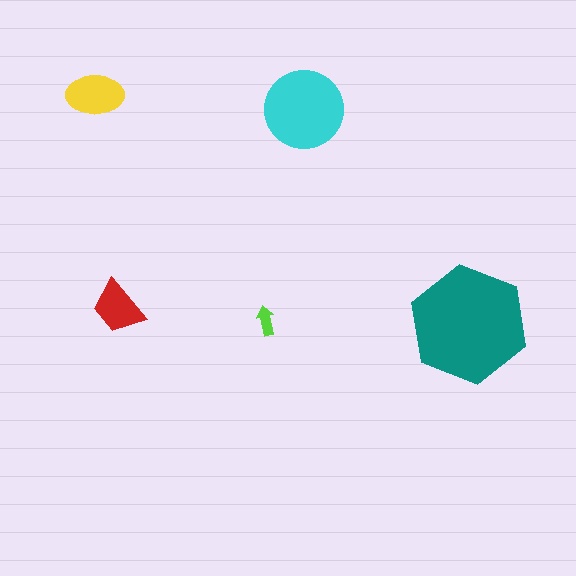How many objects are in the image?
There are 5 objects in the image.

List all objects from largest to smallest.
The teal hexagon, the cyan circle, the yellow ellipse, the red trapezoid, the lime arrow.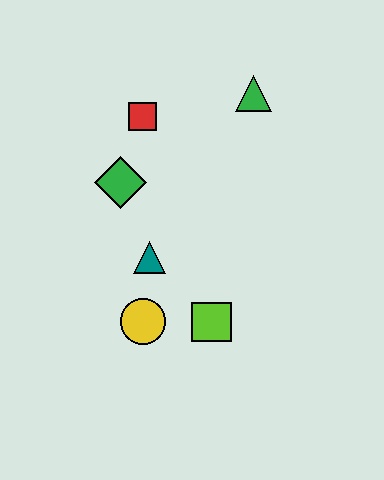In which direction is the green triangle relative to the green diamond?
The green triangle is to the right of the green diamond.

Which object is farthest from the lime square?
The green triangle is farthest from the lime square.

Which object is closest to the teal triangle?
The yellow circle is closest to the teal triangle.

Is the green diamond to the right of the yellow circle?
No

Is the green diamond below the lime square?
No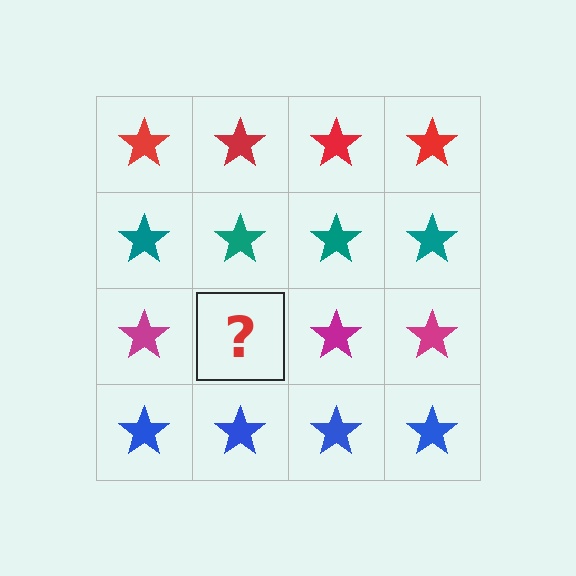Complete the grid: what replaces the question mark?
The question mark should be replaced with a magenta star.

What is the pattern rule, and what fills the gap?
The rule is that each row has a consistent color. The gap should be filled with a magenta star.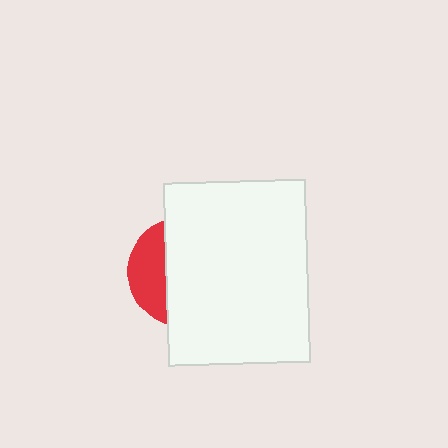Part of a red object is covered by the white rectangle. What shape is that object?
It is a circle.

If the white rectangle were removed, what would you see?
You would see the complete red circle.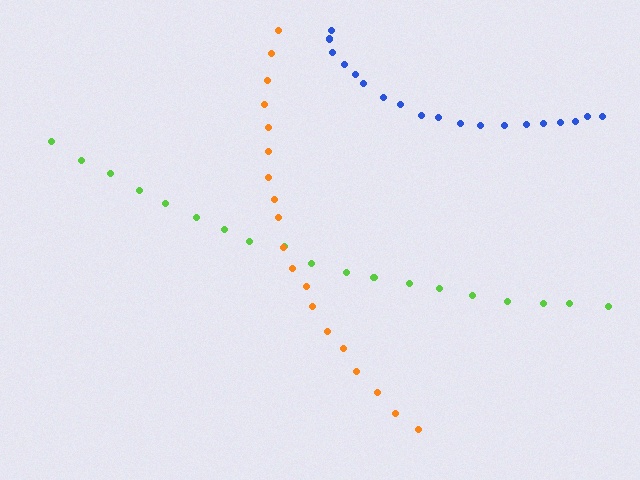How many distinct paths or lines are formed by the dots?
There are 3 distinct paths.